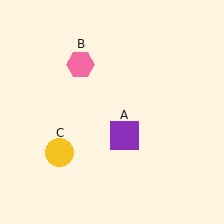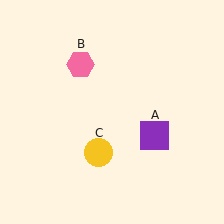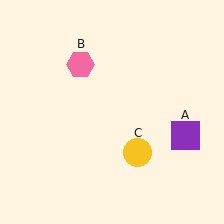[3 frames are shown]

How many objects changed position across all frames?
2 objects changed position: purple square (object A), yellow circle (object C).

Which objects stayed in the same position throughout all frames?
Pink hexagon (object B) remained stationary.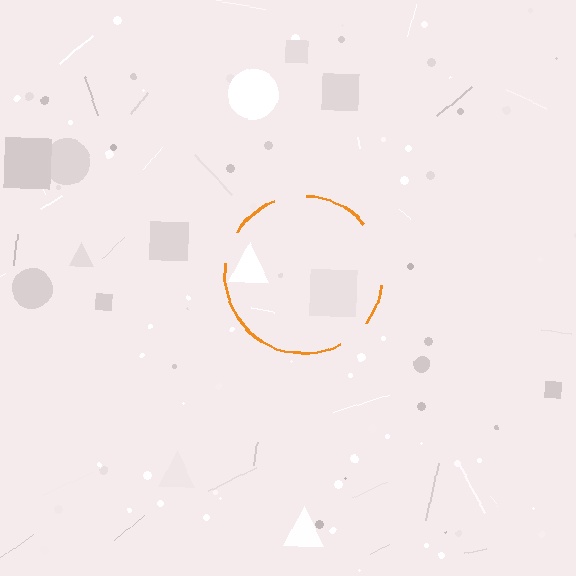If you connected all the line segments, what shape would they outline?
They would outline a circle.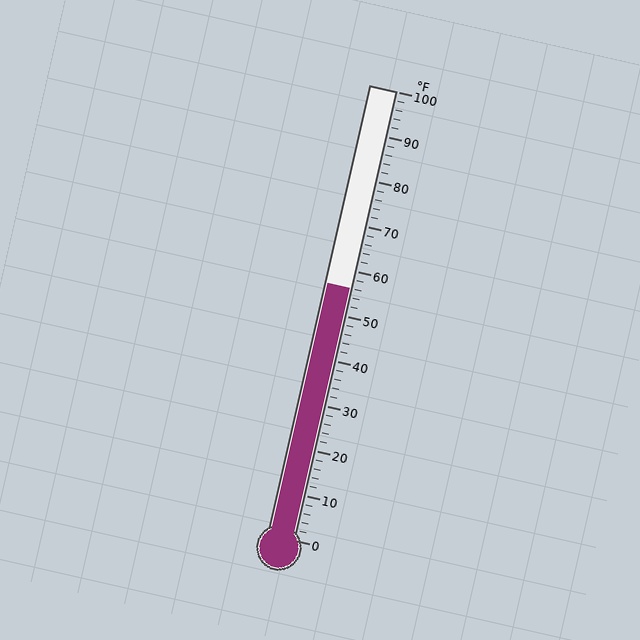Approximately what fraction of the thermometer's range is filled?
The thermometer is filled to approximately 55% of its range.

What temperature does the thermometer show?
The thermometer shows approximately 56°F.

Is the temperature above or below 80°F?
The temperature is below 80°F.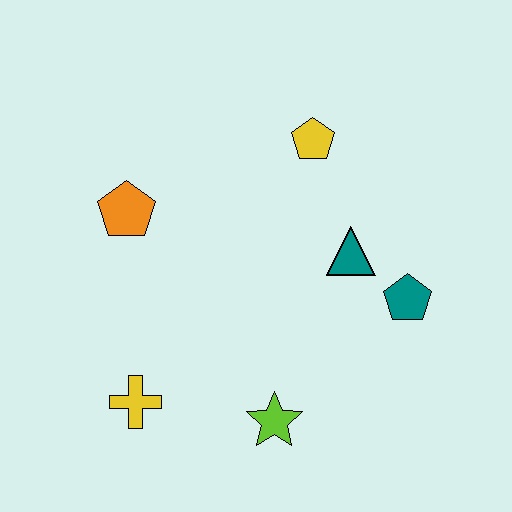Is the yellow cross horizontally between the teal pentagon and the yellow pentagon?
No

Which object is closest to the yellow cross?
The lime star is closest to the yellow cross.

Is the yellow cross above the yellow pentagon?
No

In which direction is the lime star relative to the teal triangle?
The lime star is below the teal triangle.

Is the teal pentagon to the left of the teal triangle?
No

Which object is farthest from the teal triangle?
The yellow cross is farthest from the teal triangle.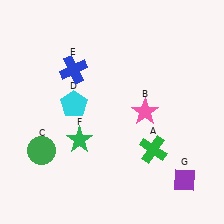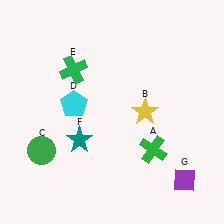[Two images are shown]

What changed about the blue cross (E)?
In Image 1, E is blue. In Image 2, it changed to green.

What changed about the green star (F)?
In Image 1, F is green. In Image 2, it changed to teal.